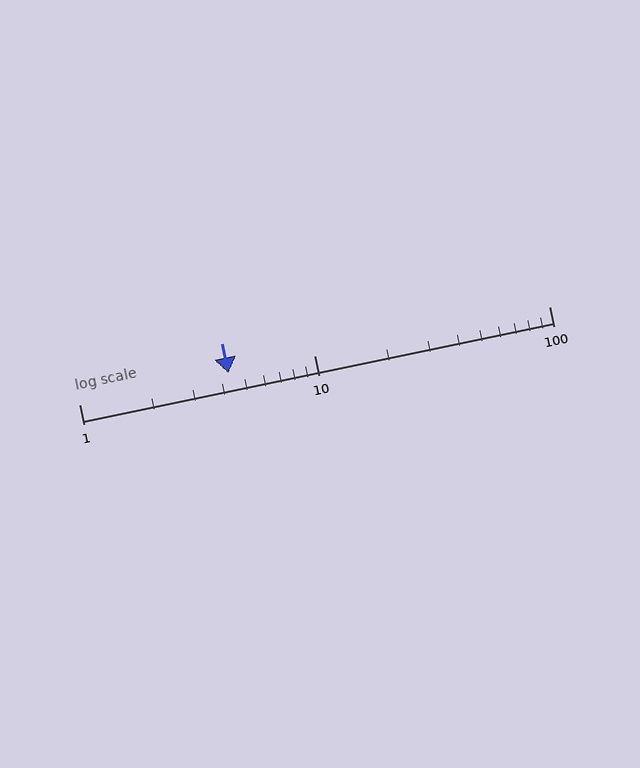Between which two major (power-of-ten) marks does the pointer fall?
The pointer is between 1 and 10.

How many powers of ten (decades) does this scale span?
The scale spans 2 decades, from 1 to 100.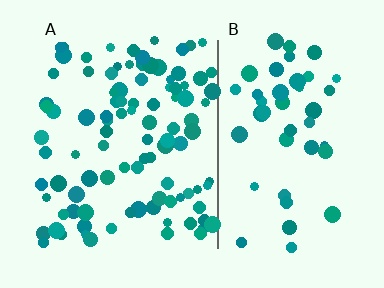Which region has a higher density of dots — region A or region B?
A (the left).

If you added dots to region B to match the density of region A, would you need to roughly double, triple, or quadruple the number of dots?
Approximately double.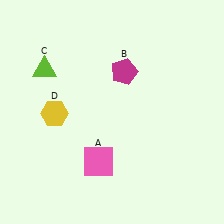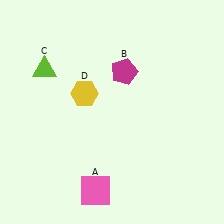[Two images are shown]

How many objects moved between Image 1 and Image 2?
2 objects moved between the two images.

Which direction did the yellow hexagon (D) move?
The yellow hexagon (D) moved right.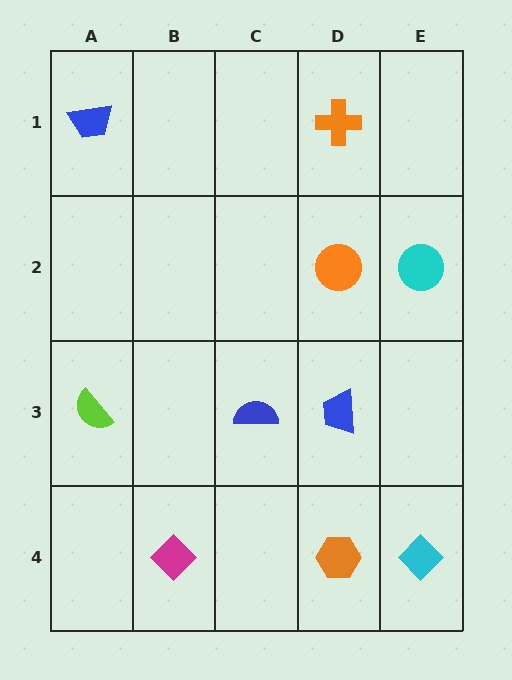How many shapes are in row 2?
2 shapes.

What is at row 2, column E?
A cyan circle.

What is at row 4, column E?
A cyan diamond.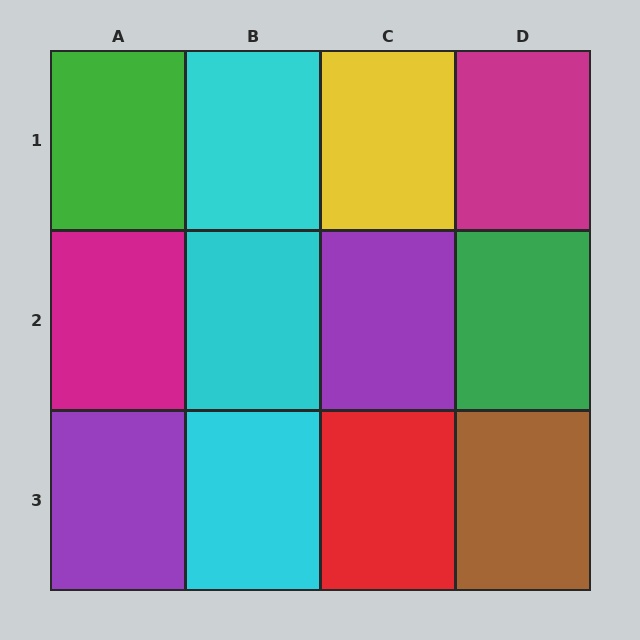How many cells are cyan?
3 cells are cyan.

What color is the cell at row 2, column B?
Cyan.